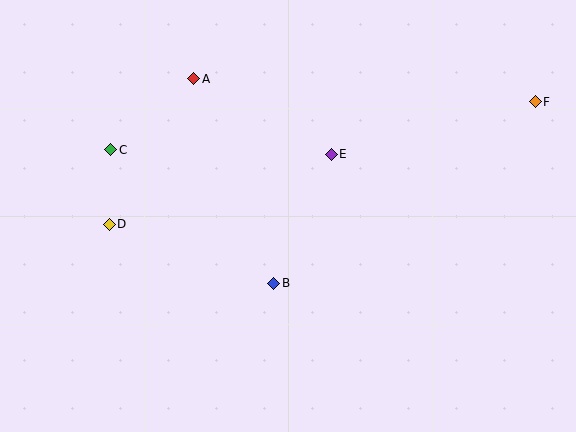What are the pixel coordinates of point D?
Point D is at (109, 224).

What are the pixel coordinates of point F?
Point F is at (535, 102).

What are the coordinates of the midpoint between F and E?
The midpoint between F and E is at (433, 128).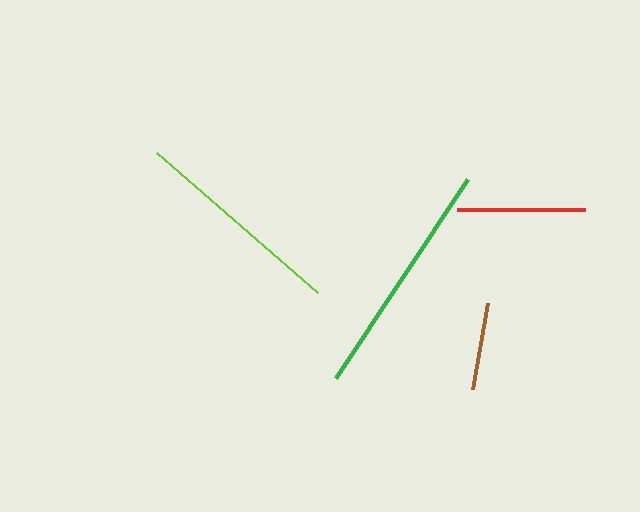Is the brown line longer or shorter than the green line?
The green line is longer than the brown line.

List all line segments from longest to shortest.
From longest to shortest: green, lime, red, brown.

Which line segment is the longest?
The green line is the longest at approximately 239 pixels.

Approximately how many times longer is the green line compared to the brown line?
The green line is approximately 2.7 times the length of the brown line.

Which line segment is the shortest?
The brown line is the shortest at approximately 87 pixels.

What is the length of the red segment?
The red segment is approximately 128 pixels long.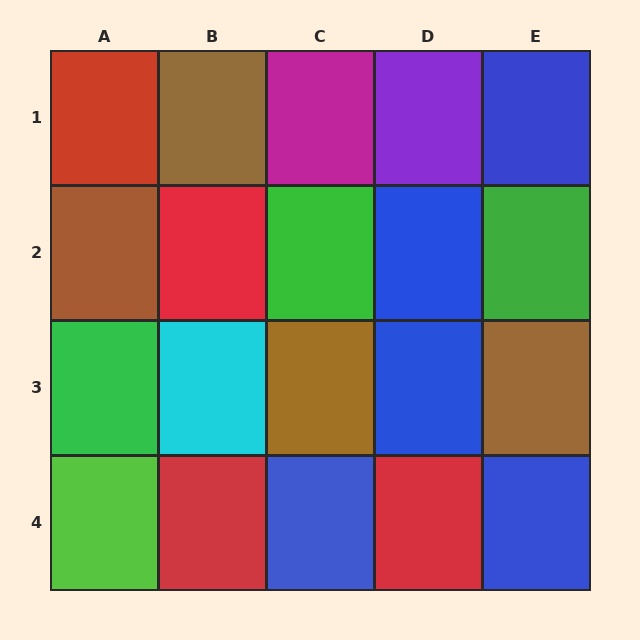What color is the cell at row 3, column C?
Brown.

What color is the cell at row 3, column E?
Brown.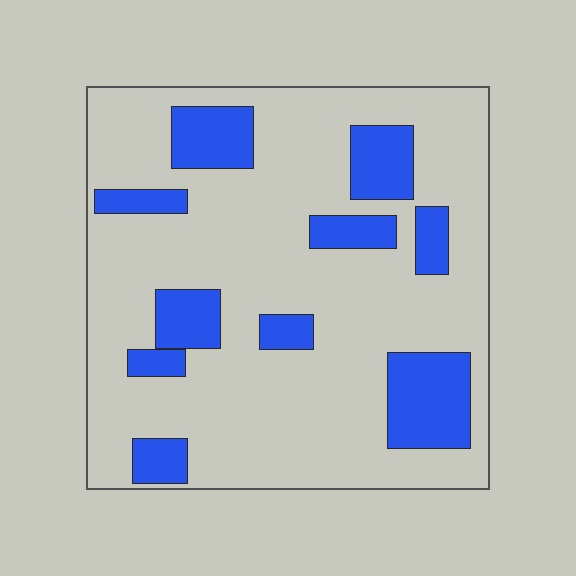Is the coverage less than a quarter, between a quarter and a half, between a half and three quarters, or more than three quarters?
Less than a quarter.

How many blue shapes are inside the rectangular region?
10.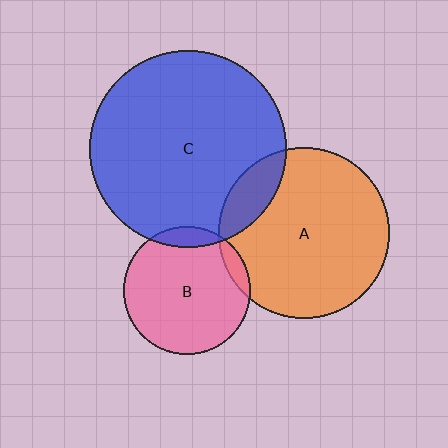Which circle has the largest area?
Circle C (blue).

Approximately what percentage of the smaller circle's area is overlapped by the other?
Approximately 10%.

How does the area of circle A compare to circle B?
Approximately 1.8 times.